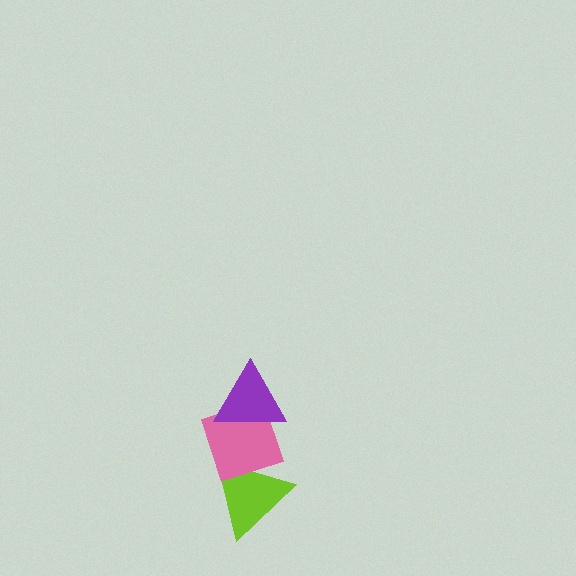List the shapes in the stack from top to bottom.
From top to bottom: the purple triangle, the pink diamond, the lime triangle.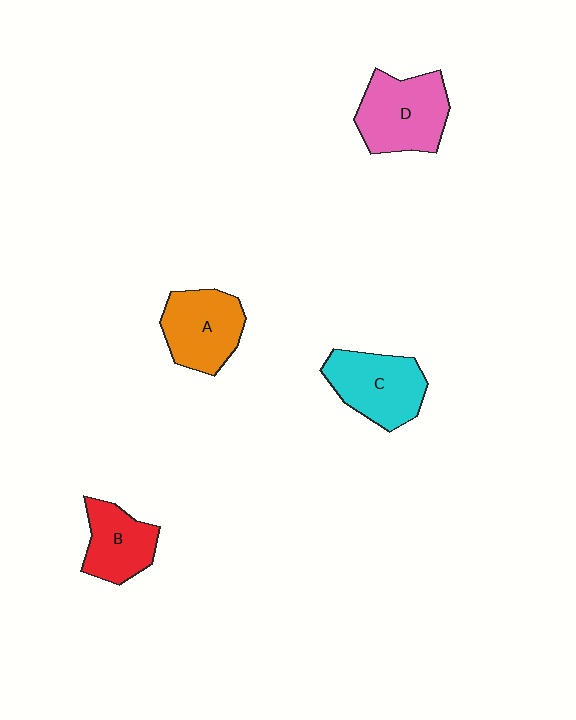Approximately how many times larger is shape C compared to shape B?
Approximately 1.3 times.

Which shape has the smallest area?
Shape B (red).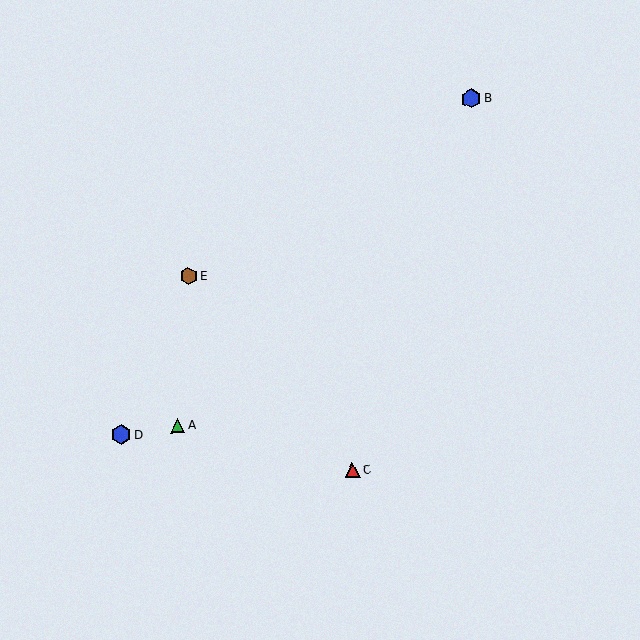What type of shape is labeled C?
Shape C is a red triangle.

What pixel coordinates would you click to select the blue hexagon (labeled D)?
Click at (121, 435) to select the blue hexagon D.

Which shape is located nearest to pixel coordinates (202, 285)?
The brown hexagon (labeled E) at (188, 276) is nearest to that location.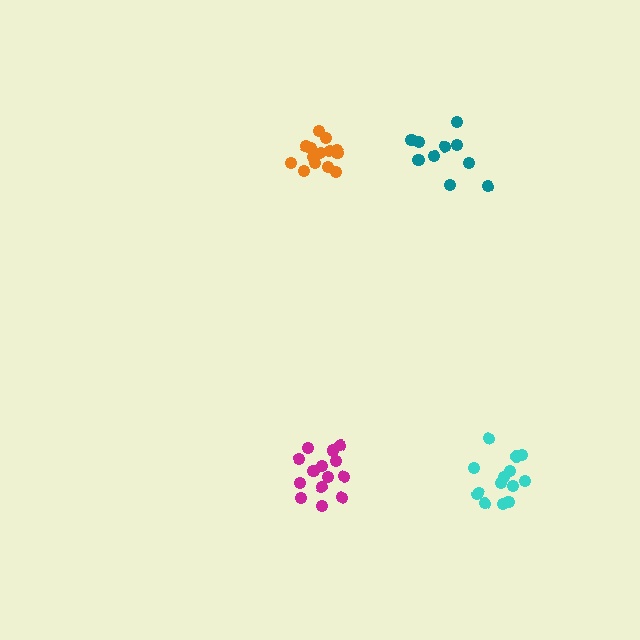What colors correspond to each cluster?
The clusters are colored: teal, orange, magenta, cyan.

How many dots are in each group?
Group 1: 10 dots, Group 2: 14 dots, Group 3: 14 dots, Group 4: 14 dots (52 total).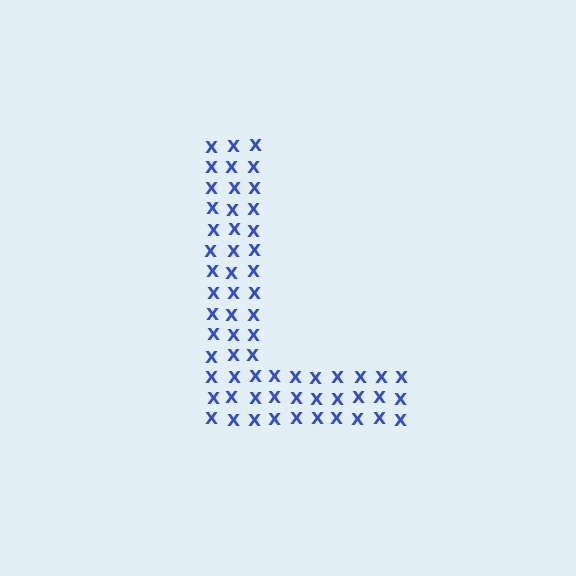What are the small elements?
The small elements are letter X's.